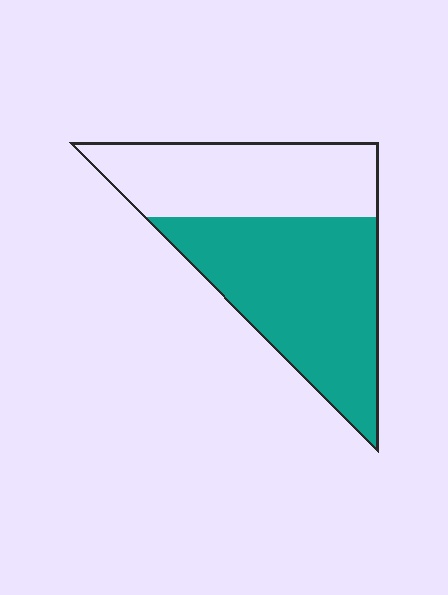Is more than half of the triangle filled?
Yes.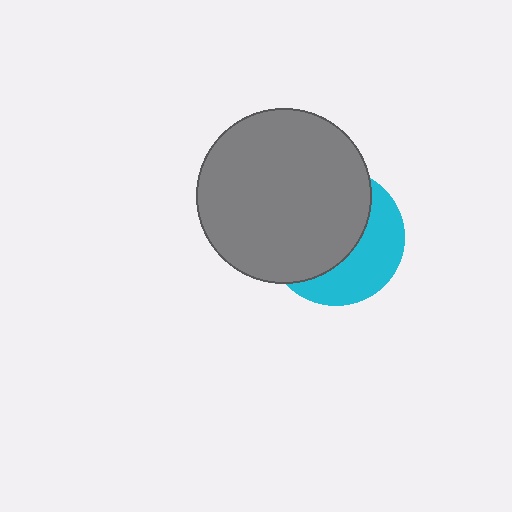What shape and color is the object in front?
The object in front is a gray circle.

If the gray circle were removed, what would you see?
You would see the complete cyan circle.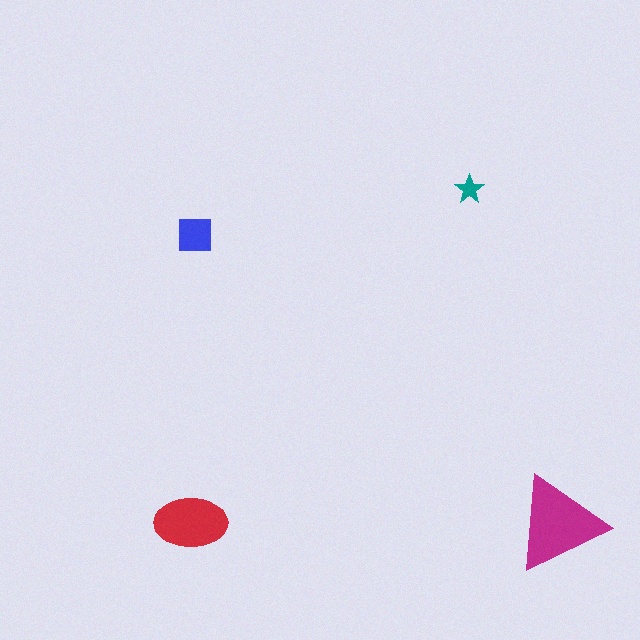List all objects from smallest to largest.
The teal star, the blue square, the red ellipse, the magenta triangle.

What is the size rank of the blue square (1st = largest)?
3rd.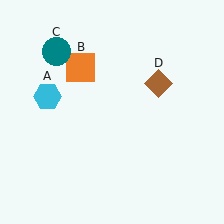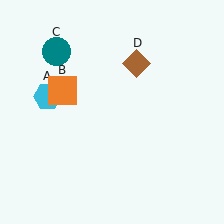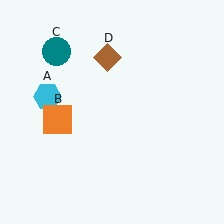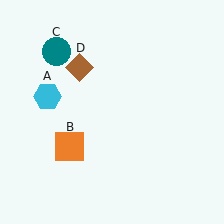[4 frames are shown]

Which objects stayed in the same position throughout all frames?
Cyan hexagon (object A) and teal circle (object C) remained stationary.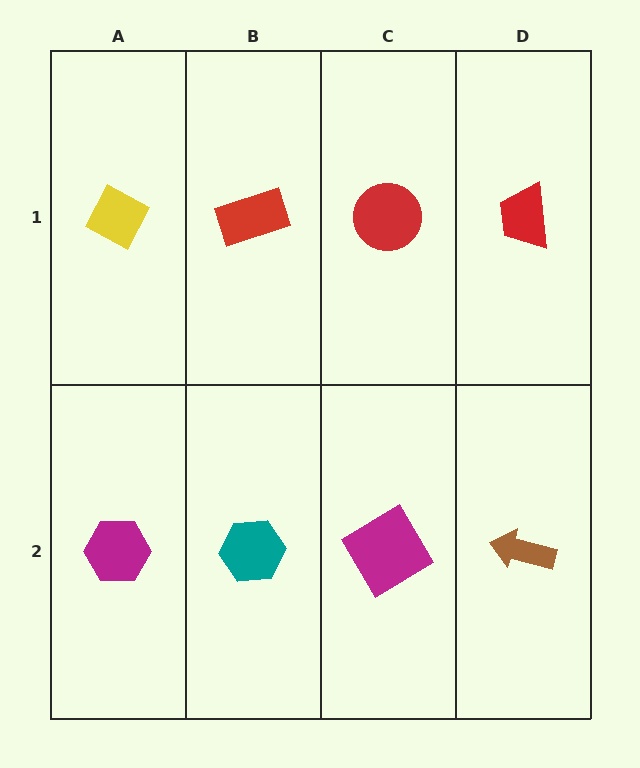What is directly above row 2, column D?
A red trapezoid.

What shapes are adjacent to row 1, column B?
A teal hexagon (row 2, column B), a yellow diamond (row 1, column A), a red circle (row 1, column C).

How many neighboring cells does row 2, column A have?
2.